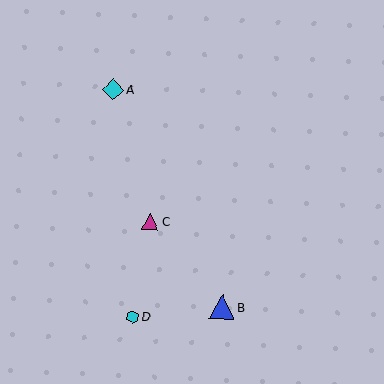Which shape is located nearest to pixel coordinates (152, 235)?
The magenta triangle (labeled C) at (150, 222) is nearest to that location.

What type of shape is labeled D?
Shape D is a cyan hexagon.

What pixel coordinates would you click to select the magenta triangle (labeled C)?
Click at (150, 222) to select the magenta triangle C.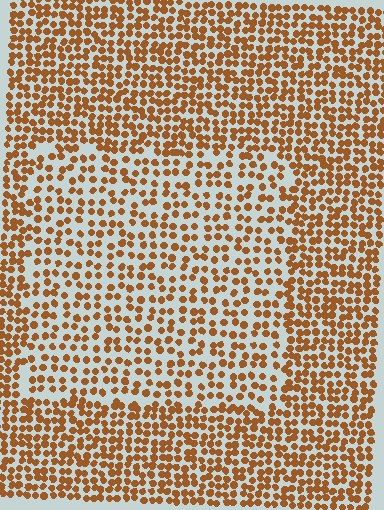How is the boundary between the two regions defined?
The boundary is defined by a change in element density (approximately 1.6x ratio). All elements are the same color, size, and shape.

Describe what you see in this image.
The image contains small brown elements arranged at two different densities. A rectangle-shaped region is visible where the elements are less densely packed than the surrounding area.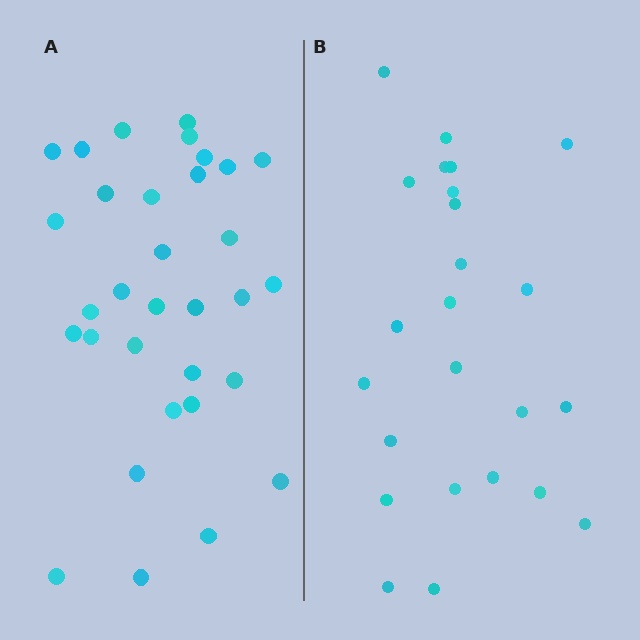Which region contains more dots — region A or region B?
Region A (the left region) has more dots.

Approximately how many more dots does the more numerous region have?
Region A has roughly 8 or so more dots than region B.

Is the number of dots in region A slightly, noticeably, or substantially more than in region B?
Region A has noticeably more, but not dramatically so. The ratio is roughly 1.3 to 1.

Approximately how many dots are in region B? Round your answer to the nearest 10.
About 20 dots. (The exact count is 24, which rounds to 20.)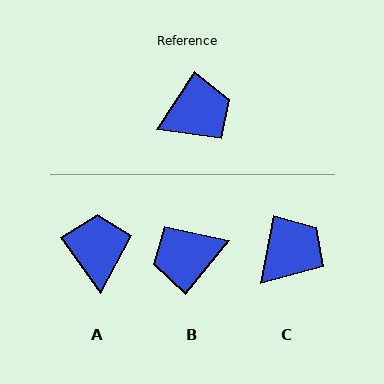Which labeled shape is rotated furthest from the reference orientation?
B, about 175 degrees away.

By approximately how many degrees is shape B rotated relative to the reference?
Approximately 175 degrees counter-clockwise.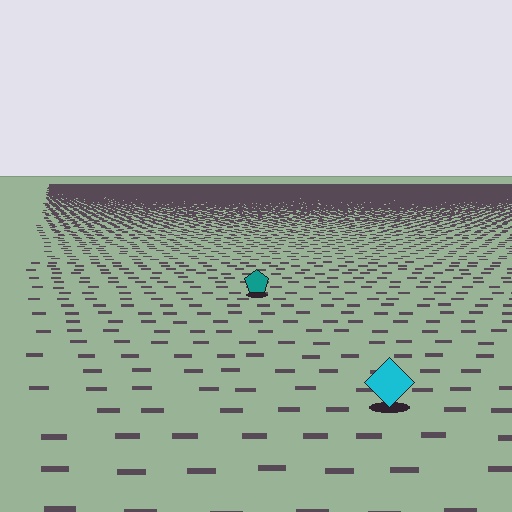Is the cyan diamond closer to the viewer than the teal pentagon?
Yes. The cyan diamond is closer — you can tell from the texture gradient: the ground texture is coarser near it.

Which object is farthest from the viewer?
The teal pentagon is farthest from the viewer. It appears smaller and the ground texture around it is denser.